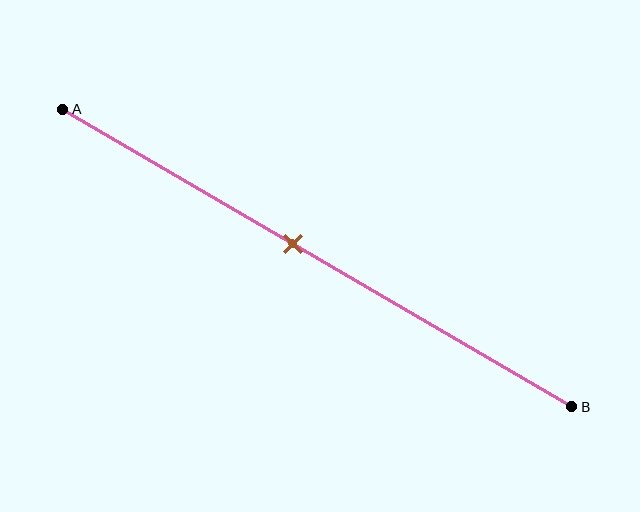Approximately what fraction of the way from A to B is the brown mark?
The brown mark is approximately 45% of the way from A to B.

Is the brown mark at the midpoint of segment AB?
No, the mark is at about 45% from A, not at the 50% midpoint.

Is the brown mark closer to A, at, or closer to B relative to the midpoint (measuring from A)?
The brown mark is closer to point A than the midpoint of segment AB.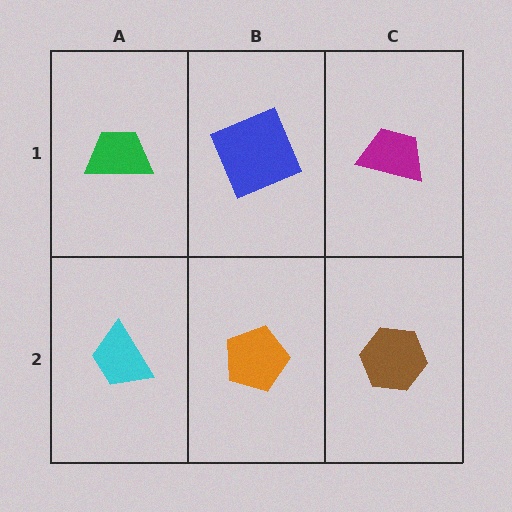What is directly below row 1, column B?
An orange pentagon.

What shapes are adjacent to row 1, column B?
An orange pentagon (row 2, column B), a green trapezoid (row 1, column A), a magenta trapezoid (row 1, column C).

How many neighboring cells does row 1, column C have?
2.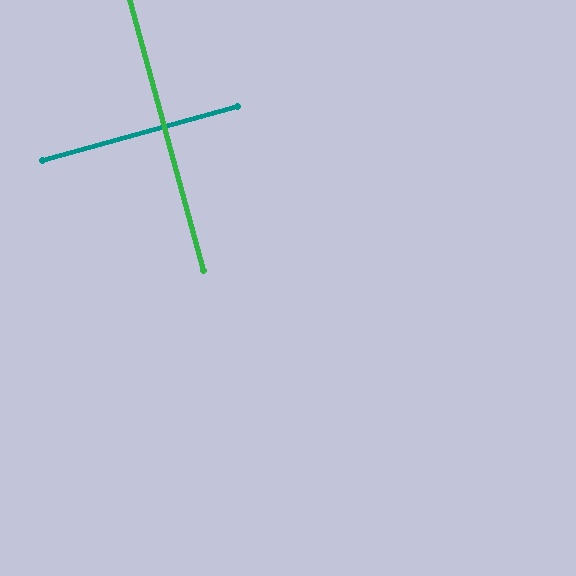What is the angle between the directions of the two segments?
Approximately 90 degrees.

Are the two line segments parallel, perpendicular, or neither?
Perpendicular — they meet at approximately 90°.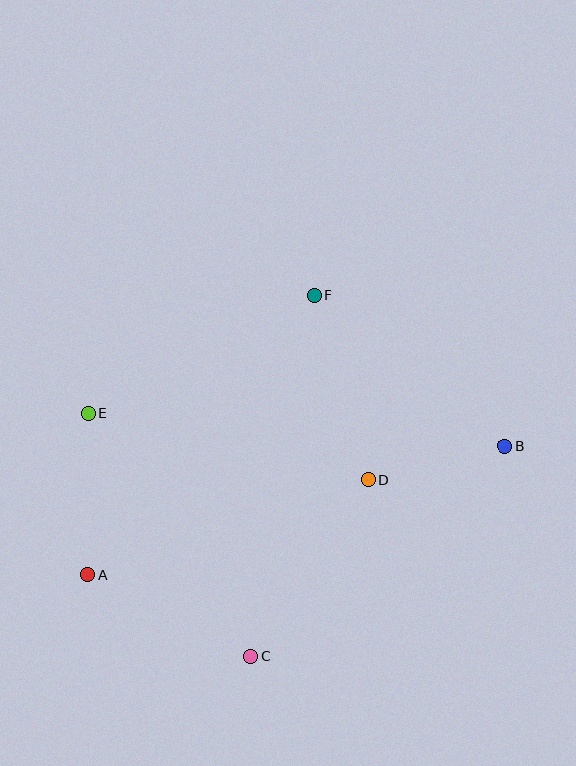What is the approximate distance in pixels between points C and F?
The distance between C and F is approximately 366 pixels.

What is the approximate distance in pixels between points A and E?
The distance between A and E is approximately 161 pixels.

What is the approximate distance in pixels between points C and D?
The distance between C and D is approximately 211 pixels.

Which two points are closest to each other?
Points B and D are closest to each other.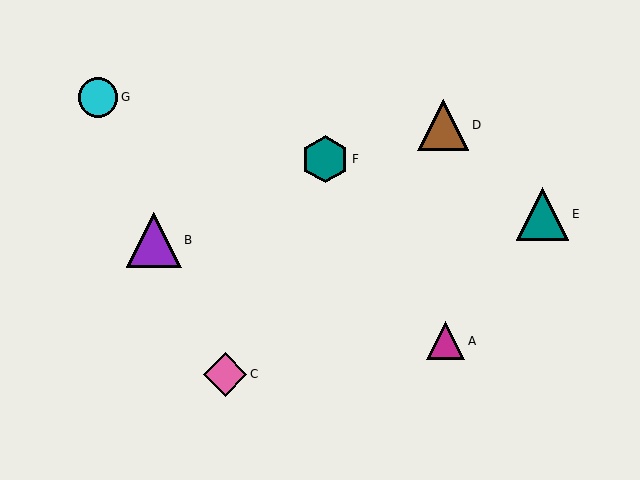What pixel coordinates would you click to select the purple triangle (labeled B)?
Click at (154, 240) to select the purple triangle B.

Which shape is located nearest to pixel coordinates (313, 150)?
The teal hexagon (labeled F) at (325, 159) is nearest to that location.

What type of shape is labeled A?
Shape A is a magenta triangle.